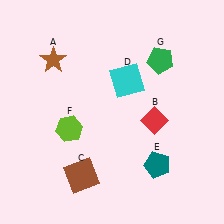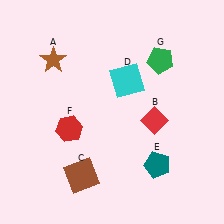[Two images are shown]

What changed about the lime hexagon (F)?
In Image 1, F is lime. In Image 2, it changed to red.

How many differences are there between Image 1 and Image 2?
There is 1 difference between the two images.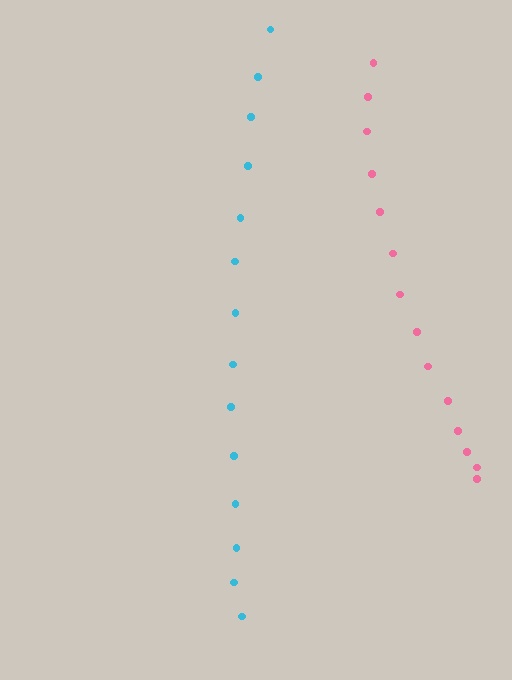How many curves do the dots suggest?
There are 2 distinct paths.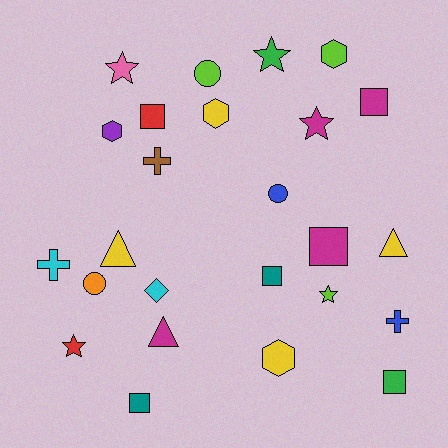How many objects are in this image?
There are 25 objects.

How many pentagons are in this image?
There are no pentagons.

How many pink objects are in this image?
There is 1 pink object.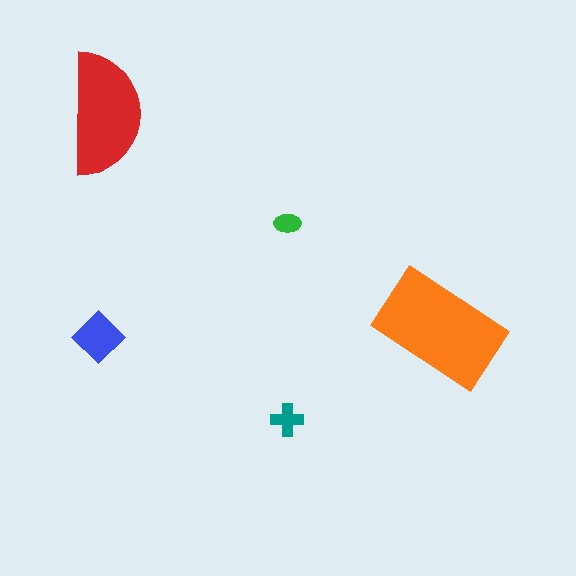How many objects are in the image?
There are 5 objects in the image.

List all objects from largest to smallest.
The orange rectangle, the red semicircle, the blue diamond, the teal cross, the green ellipse.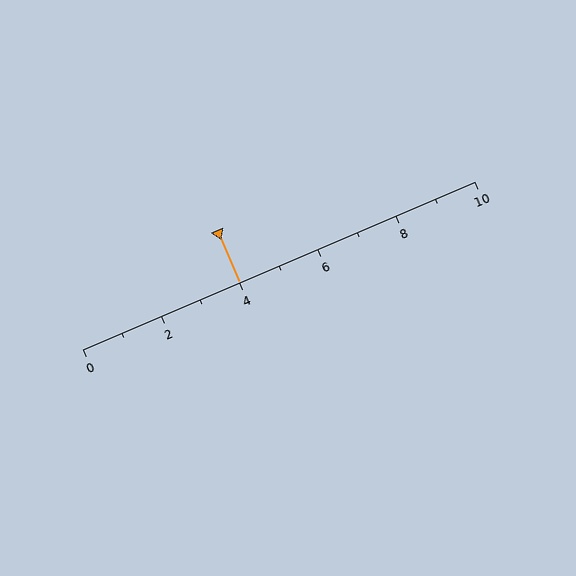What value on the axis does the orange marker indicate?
The marker indicates approximately 4.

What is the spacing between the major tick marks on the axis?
The major ticks are spaced 2 apart.